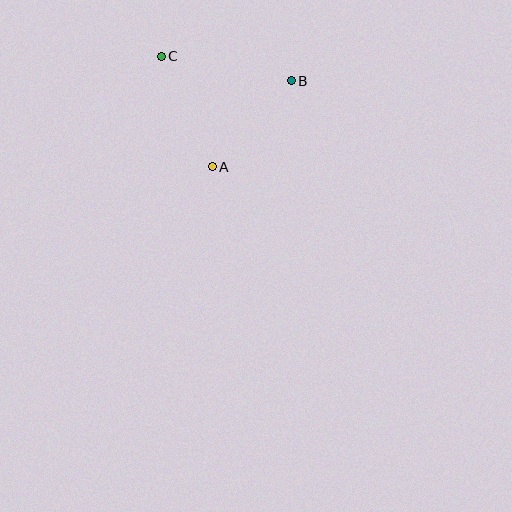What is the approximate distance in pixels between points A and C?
The distance between A and C is approximately 122 pixels.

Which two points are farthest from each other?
Points B and C are farthest from each other.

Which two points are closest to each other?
Points A and B are closest to each other.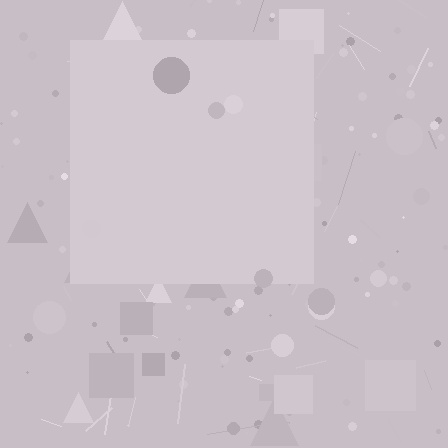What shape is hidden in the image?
A square is hidden in the image.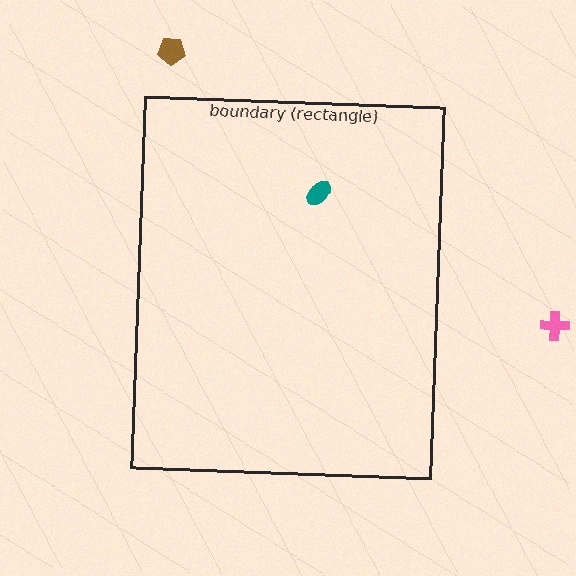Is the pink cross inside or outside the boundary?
Outside.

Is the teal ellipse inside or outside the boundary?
Inside.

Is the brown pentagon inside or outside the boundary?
Outside.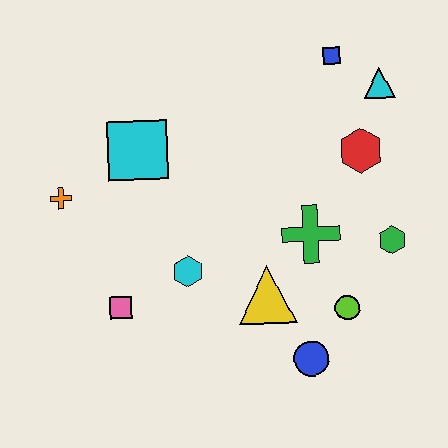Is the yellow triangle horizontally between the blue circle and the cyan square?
Yes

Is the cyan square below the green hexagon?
No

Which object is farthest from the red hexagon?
The orange cross is farthest from the red hexagon.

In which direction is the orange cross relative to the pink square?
The orange cross is above the pink square.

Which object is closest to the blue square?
The cyan triangle is closest to the blue square.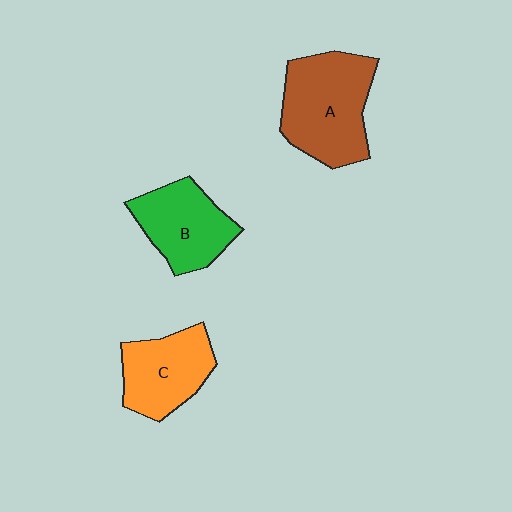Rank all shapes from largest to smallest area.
From largest to smallest: A (brown), B (green), C (orange).